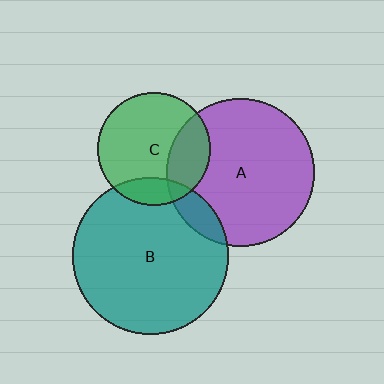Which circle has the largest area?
Circle B (teal).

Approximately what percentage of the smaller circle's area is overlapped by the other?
Approximately 15%.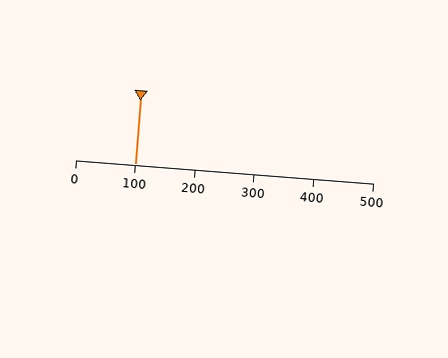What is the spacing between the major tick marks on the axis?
The major ticks are spaced 100 apart.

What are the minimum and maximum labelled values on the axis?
The axis runs from 0 to 500.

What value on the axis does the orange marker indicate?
The marker indicates approximately 100.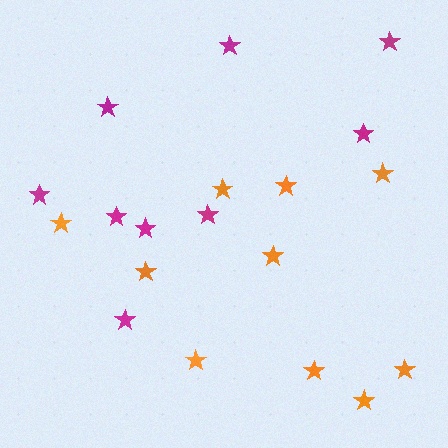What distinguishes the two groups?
There are 2 groups: one group of orange stars (10) and one group of magenta stars (9).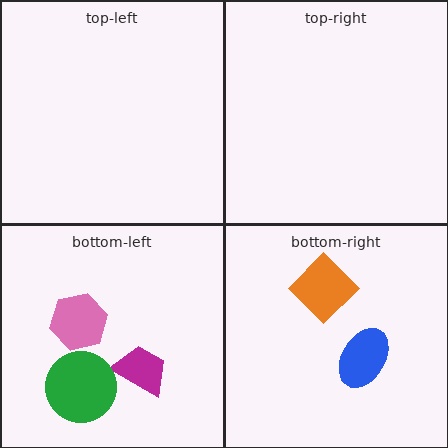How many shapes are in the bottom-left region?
3.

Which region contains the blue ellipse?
The bottom-right region.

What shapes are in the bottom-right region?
The orange diamond, the blue ellipse.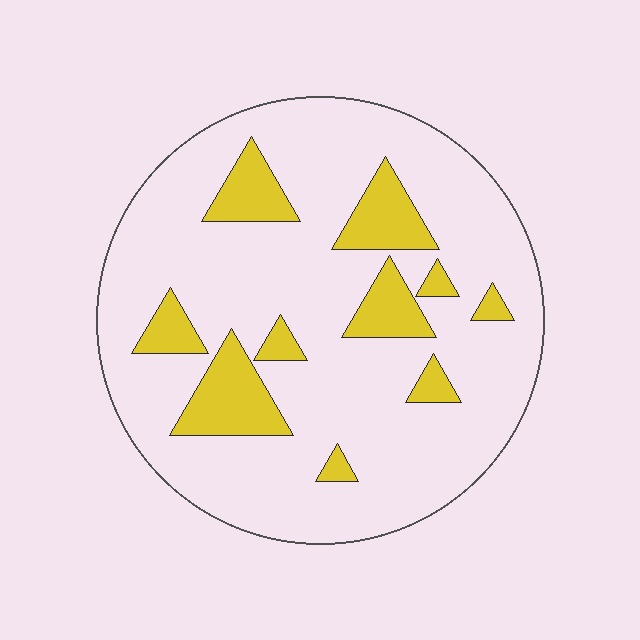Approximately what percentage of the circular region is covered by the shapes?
Approximately 20%.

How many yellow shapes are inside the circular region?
10.